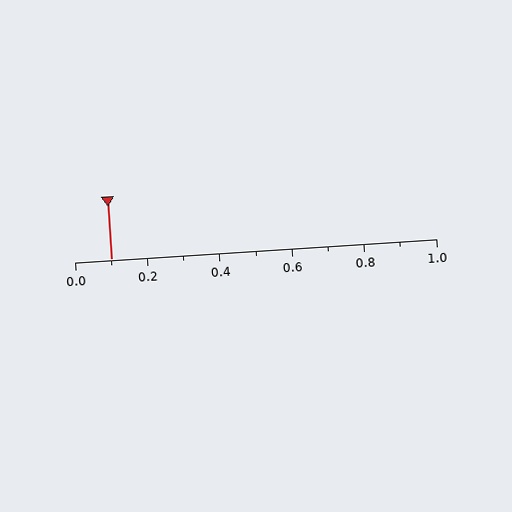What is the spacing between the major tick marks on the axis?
The major ticks are spaced 0.2 apart.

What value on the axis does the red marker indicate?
The marker indicates approximately 0.1.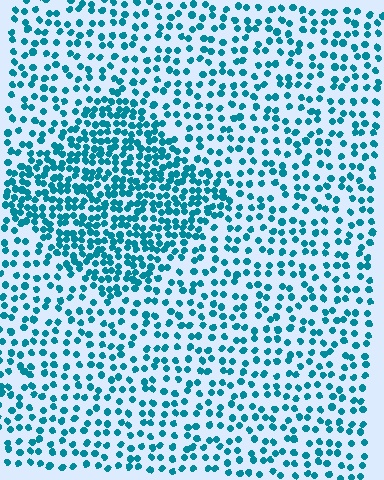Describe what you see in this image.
The image contains small teal elements arranged at two different densities. A diamond-shaped region is visible where the elements are more densely packed than the surrounding area.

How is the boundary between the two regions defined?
The boundary is defined by a change in element density (approximately 2.0x ratio). All elements are the same color, size, and shape.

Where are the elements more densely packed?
The elements are more densely packed inside the diamond boundary.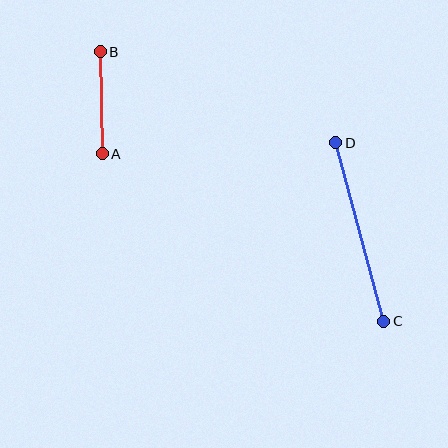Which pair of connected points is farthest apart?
Points C and D are farthest apart.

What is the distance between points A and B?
The distance is approximately 102 pixels.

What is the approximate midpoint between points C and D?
The midpoint is at approximately (360, 232) pixels.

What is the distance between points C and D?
The distance is approximately 185 pixels.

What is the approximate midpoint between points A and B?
The midpoint is at approximately (101, 103) pixels.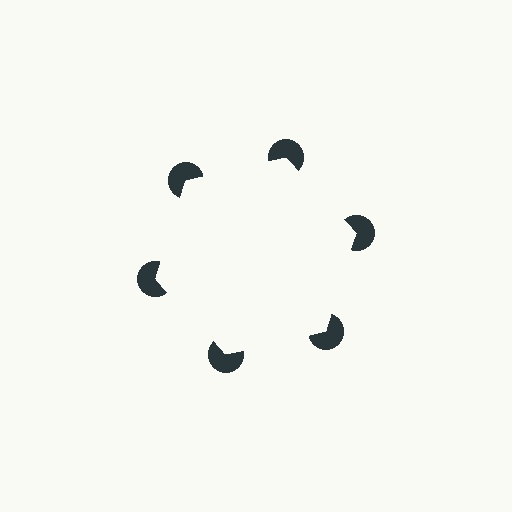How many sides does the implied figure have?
6 sides.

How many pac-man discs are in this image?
There are 6 — one at each vertex of the illusory hexagon.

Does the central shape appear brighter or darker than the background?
It typically appears slightly brighter than the background, even though no actual brightness change is drawn.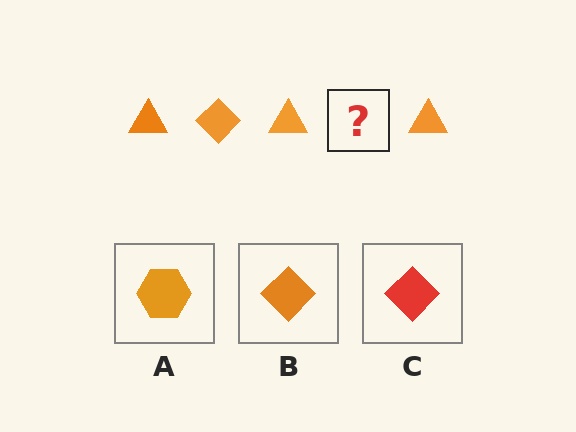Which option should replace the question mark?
Option B.